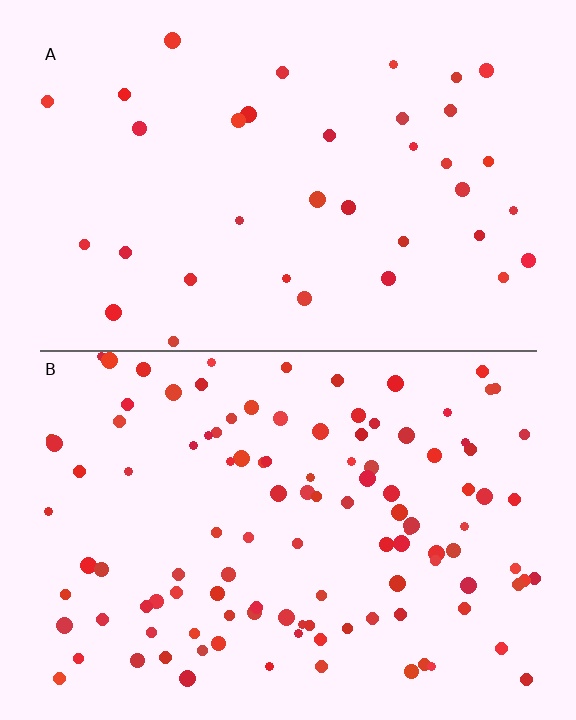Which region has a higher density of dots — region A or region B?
B (the bottom).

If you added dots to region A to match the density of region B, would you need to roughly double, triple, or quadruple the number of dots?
Approximately triple.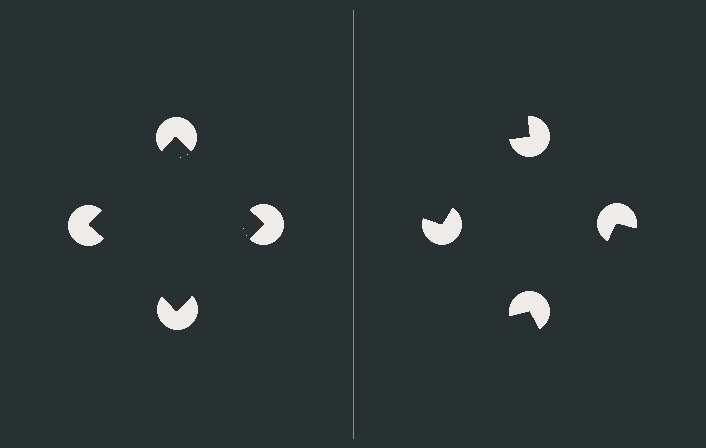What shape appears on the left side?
An illusory square.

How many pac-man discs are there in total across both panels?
8 — 4 on each side.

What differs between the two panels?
The pac-man discs are positioned identically on both sides; only the wedge orientations differ. On the left they align to a square; on the right they are misaligned.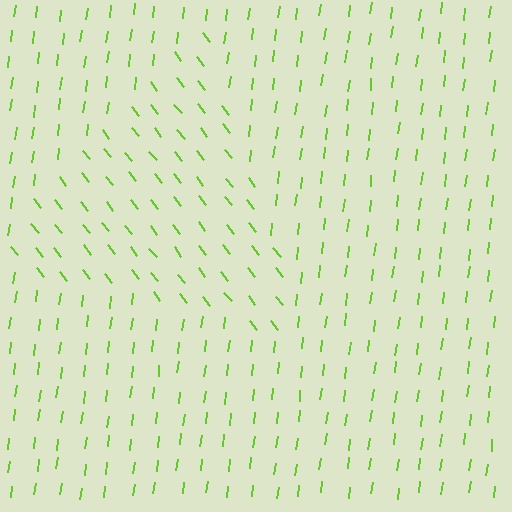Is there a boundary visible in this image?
Yes, there is a texture boundary formed by a change in line orientation.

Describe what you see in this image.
The image is filled with small lime line segments. A triangle region in the image has lines oriented differently from the surrounding lines, creating a visible texture boundary.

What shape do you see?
I see a triangle.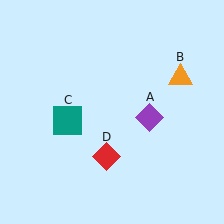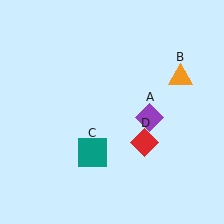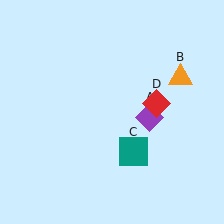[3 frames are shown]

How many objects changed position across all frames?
2 objects changed position: teal square (object C), red diamond (object D).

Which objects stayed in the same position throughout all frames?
Purple diamond (object A) and orange triangle (object B) remained stationary.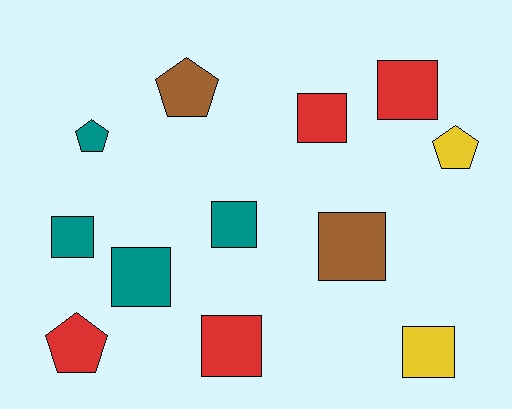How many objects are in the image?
There are 12 objects.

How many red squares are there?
There are 3 red squares.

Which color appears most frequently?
Teal, with 4 objects.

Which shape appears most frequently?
Square, with 8 objects.